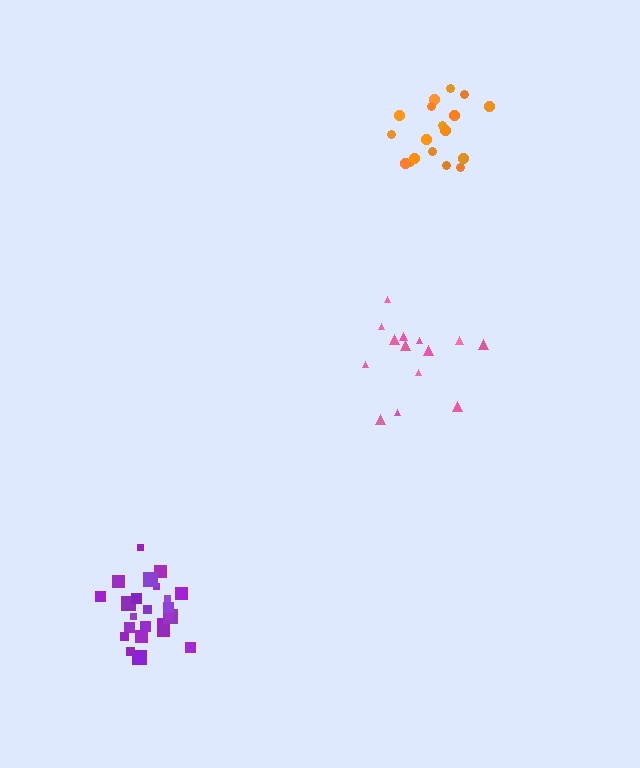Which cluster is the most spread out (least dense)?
Pink.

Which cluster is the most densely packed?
Purple.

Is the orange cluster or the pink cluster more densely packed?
Orange.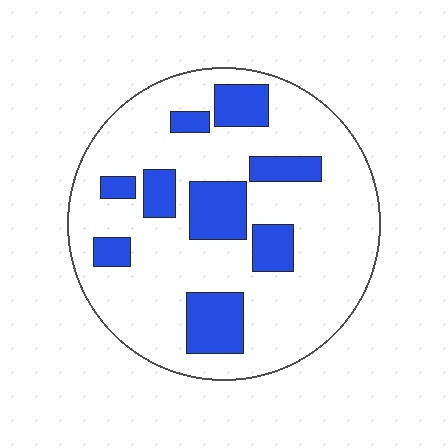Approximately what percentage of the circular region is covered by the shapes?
Approximately 25%.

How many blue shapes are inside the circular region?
9.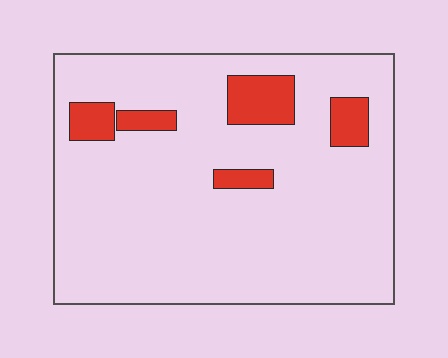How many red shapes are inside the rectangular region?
5.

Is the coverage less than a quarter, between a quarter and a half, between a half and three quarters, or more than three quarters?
Less than a quarter.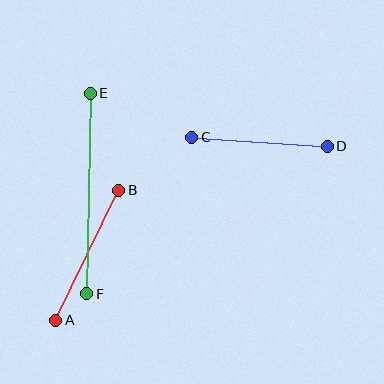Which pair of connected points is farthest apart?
Points E and F are farthest apart.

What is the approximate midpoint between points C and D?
The midpoint is at approximately (259, 142) pixels.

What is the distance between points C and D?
The distance is approximately 136 pixels.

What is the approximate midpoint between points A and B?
The midpoint is at approximately (87, 255) pixels.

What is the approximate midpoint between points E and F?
The midpoint is at approximately (89, 194) pixels.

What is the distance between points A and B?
The distance is approximately 144 pixels.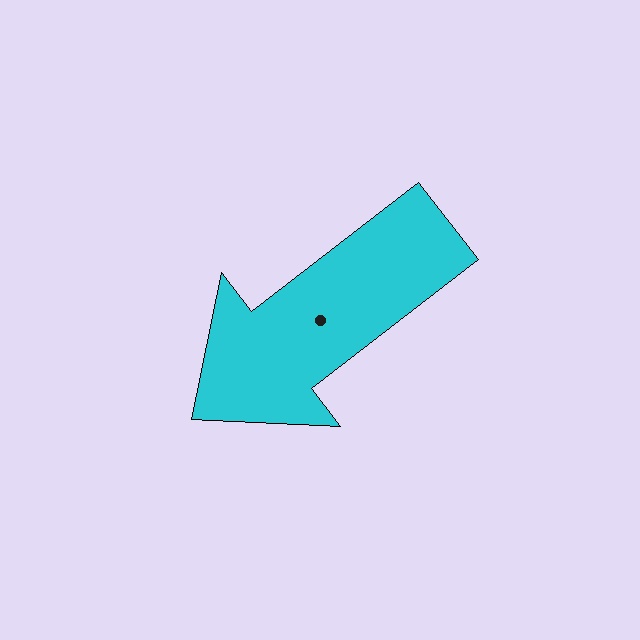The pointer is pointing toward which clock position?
Roughly 8 o'clock.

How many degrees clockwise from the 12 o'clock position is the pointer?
Approximately 232 degrees.